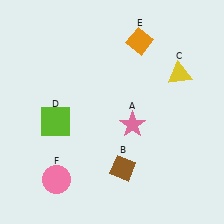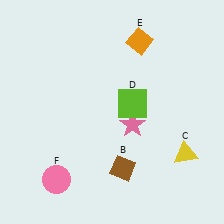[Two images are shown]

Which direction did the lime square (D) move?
The lime square (D) moved right.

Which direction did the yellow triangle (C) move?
The yellow triangle (C) moved down.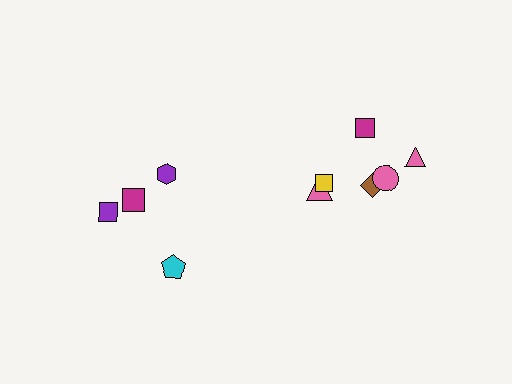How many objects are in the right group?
There are 6 objects.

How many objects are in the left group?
There are 4 objects.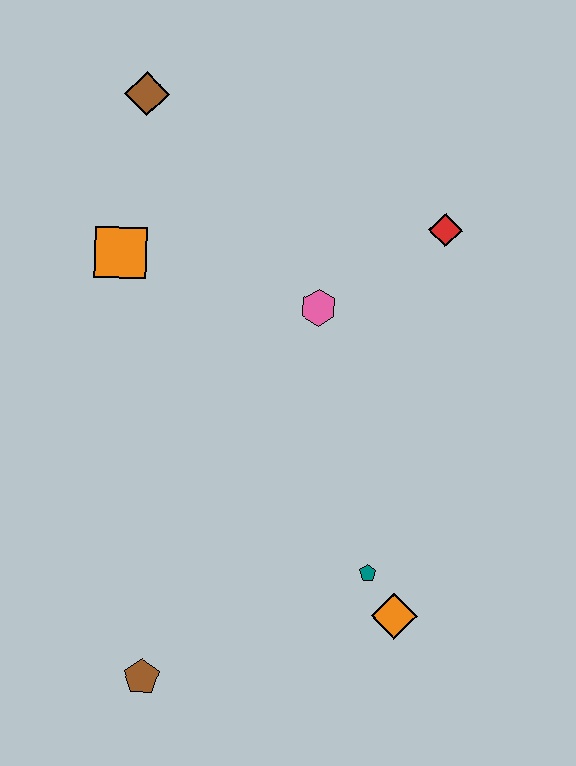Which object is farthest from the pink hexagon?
The brown pentagon is farthest from the pink hexagon.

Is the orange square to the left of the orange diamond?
Yes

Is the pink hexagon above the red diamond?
No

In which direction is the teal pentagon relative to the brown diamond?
The teal pentagon is below the brown diamond.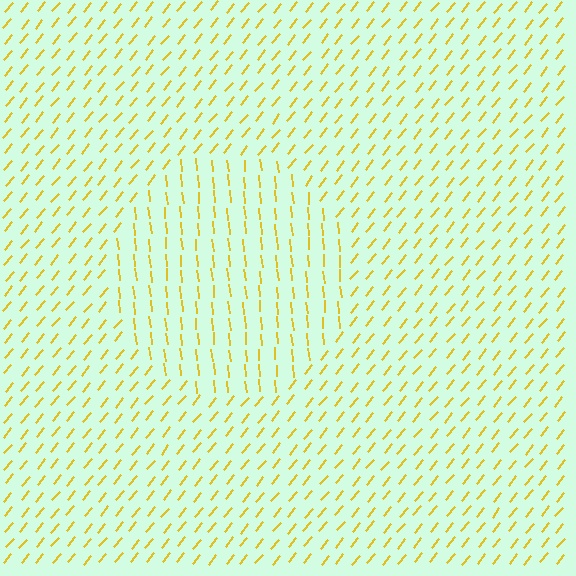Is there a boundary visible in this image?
Yes, there is a texture boundary formed by a change in line orientation.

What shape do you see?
I see a circle.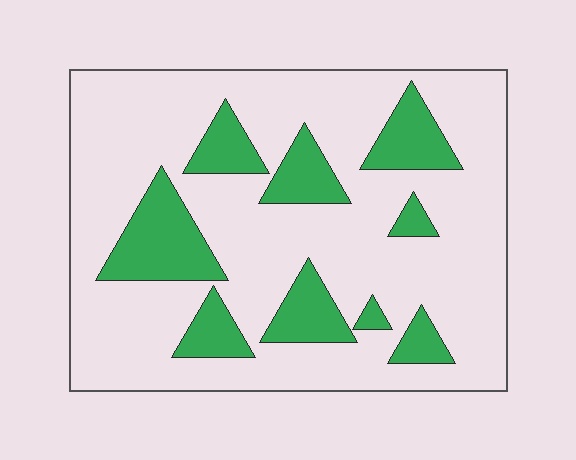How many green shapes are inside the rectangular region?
9.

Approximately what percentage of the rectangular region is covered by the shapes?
Approximately 20%.